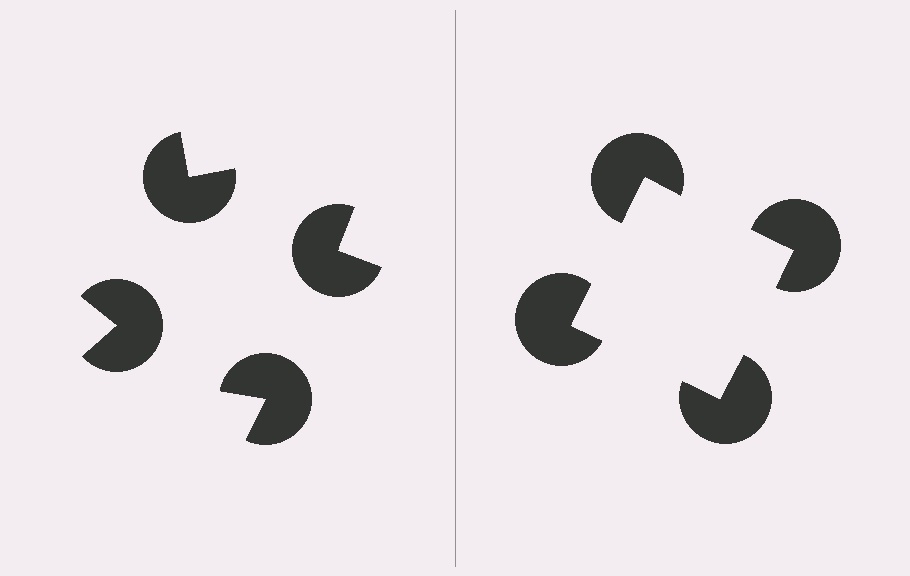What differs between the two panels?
The pac-man discs are positioned identically on both sides; only the wedge orientations differ. On the right they align to a square; on the left they are misaligned.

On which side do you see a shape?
An illusory square appears on the right side. On the left side the wedge cuts are rotated, so no coherent shape forms.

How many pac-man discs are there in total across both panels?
8 — 4 on each side.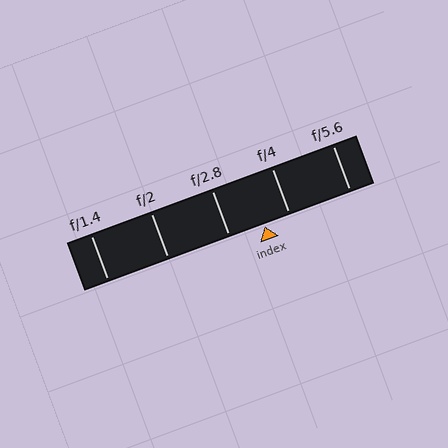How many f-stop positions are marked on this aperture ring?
There are 5 f-stop positions marked.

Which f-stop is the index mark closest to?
The index mark is closest to f/4.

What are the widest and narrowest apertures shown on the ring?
The widest aperture shown is f/1.4 and the narrowest is f/5.6.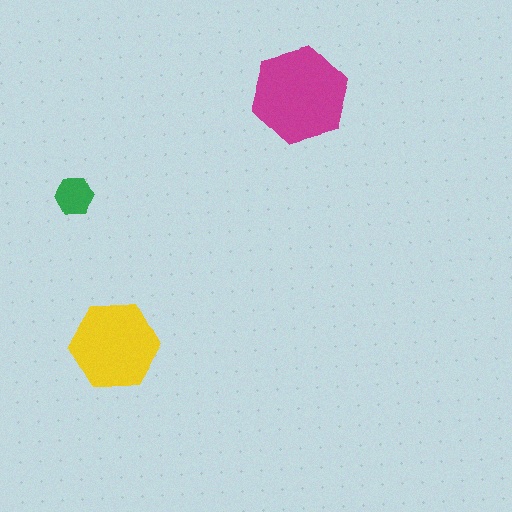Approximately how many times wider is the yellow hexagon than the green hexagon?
About 2.5 times wider.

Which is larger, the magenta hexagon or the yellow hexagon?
The magenta one.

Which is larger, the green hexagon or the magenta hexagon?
The magenta one.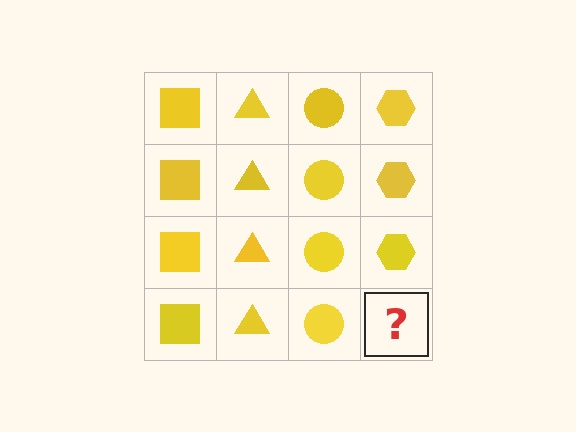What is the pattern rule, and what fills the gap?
The rule is that each column has a consistent shape. The gap should be filled with a yellow hexagon.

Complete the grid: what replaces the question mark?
The question mark should be replaced with a yellow hexagon.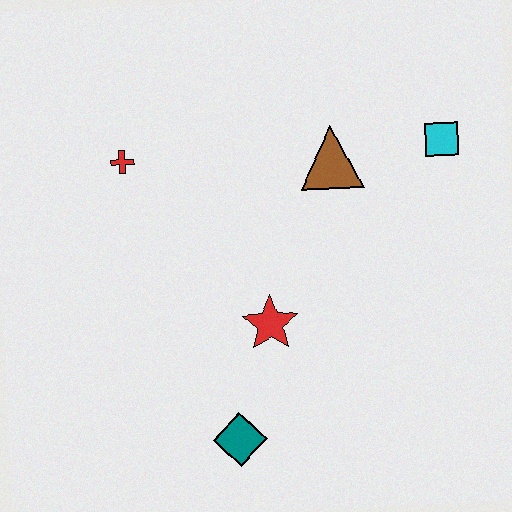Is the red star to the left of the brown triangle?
Yes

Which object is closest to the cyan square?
The brown triangle is closest to the cyan square.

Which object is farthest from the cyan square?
The teal diamond is farthest from the cyan square.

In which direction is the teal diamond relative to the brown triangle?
The teal diamond is below the brown triangle.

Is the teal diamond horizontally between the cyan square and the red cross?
Yes